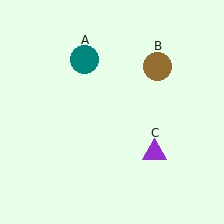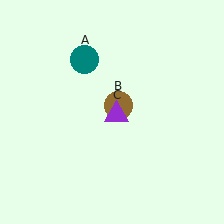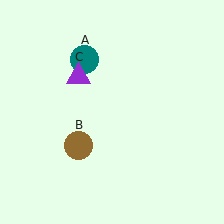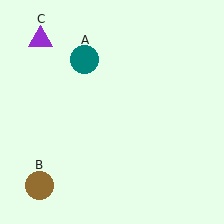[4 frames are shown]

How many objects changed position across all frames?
2 objects changed position: brown circle (object B), purple triangle (object C).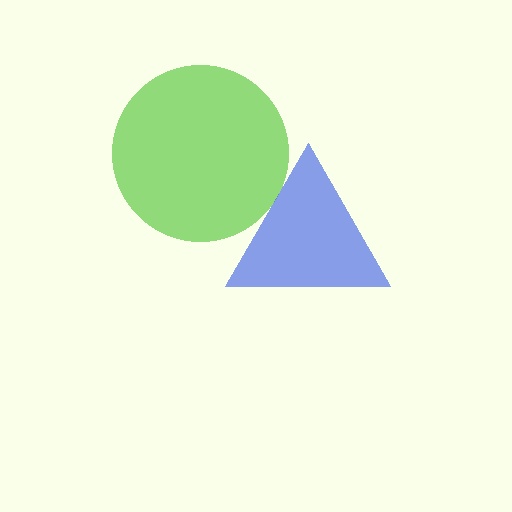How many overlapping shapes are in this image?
There are 2 overlapping shapes in the image.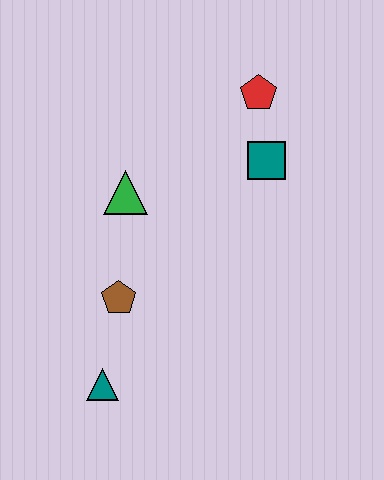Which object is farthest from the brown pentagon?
The red pentagon is farthest from the brown pentagon.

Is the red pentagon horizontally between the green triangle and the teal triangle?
No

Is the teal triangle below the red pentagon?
Yes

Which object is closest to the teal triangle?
The brown pentagon is closest to the teal triangle.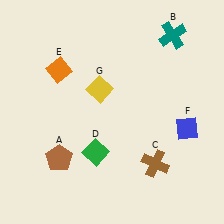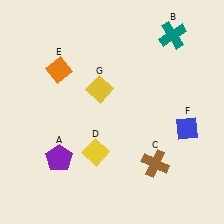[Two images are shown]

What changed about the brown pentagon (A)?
In Image 1, A is brown. In Image 2, it changed to purple.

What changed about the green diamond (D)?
In Image 1, D is green. In Image 2, it changed to yellow.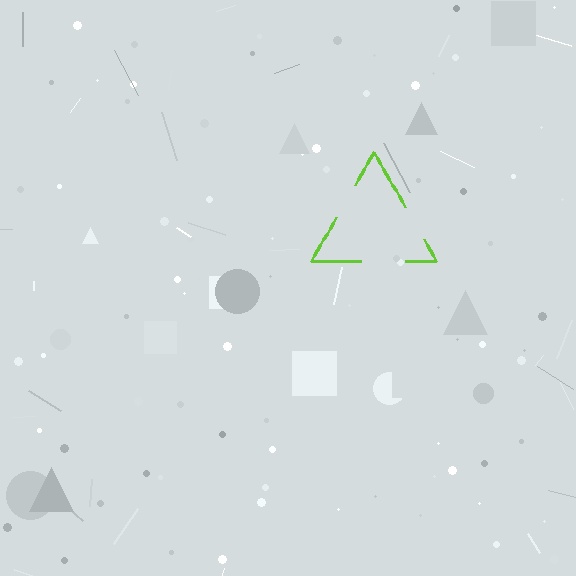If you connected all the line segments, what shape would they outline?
They would outline a triangle.